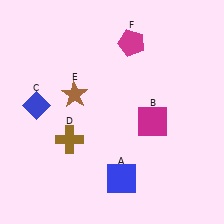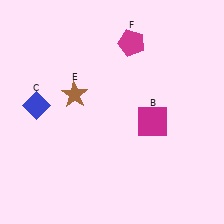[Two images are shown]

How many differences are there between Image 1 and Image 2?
There are 2 differences between the two images.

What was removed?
The brown cross (D), the blue square (A) were removed in Image 2.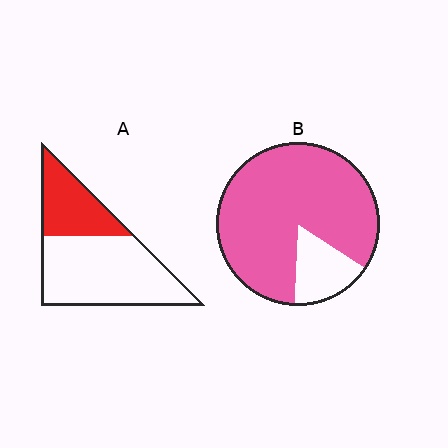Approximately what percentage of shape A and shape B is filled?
A is approximately 35% and B is approximately 85%.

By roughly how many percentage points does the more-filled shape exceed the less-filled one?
By roughly 50 percentage points (B over A).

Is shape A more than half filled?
No.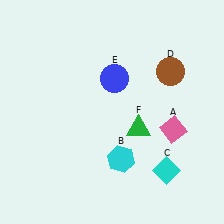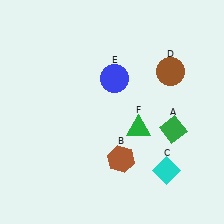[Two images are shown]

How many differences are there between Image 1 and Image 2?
There are 2 differences between the two images.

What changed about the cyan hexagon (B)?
In Image 1, B is cyan. In Image 2, it changed to brown.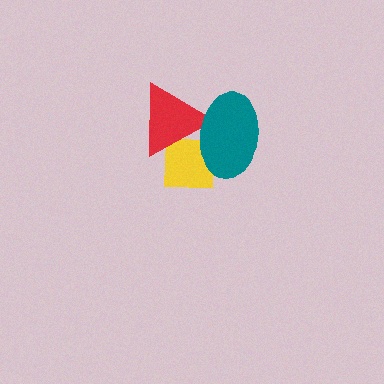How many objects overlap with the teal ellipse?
2 objects overlap with the teal ellipse.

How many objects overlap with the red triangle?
2 objects overlap with the red triangle.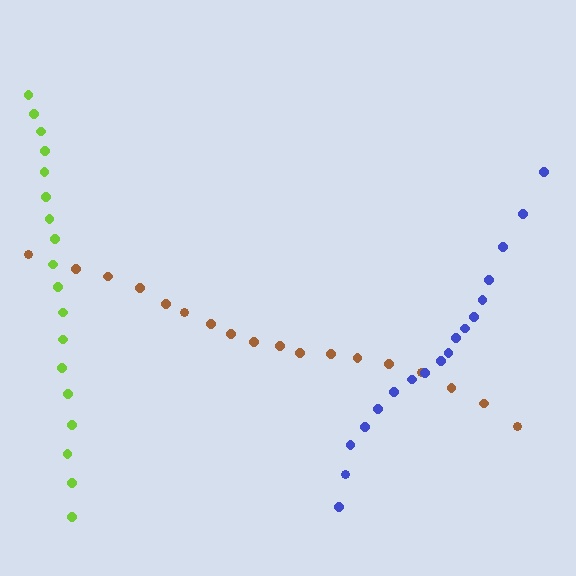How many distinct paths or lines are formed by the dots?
There are 3 distinct paths.